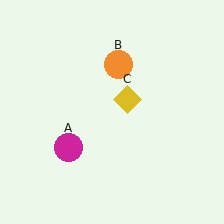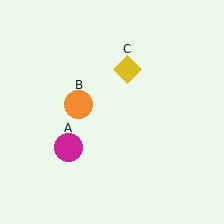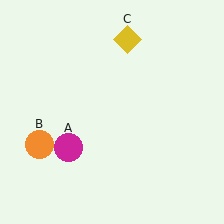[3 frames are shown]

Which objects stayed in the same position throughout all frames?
Magenta circle (object A) remained stationary.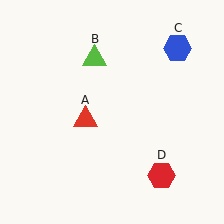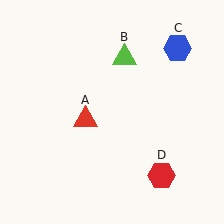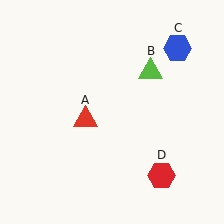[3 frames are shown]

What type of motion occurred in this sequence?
The lime triangle (object B) rotated clockwise around the center of the scene.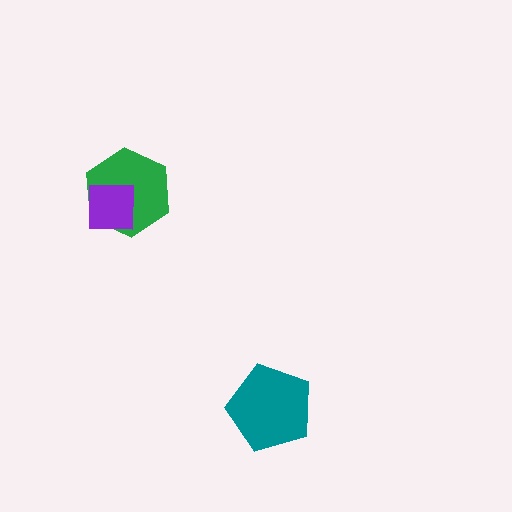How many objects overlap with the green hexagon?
1 object overlaps with the green hexagon.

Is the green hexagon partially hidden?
Yes, it is partially covered by another shape.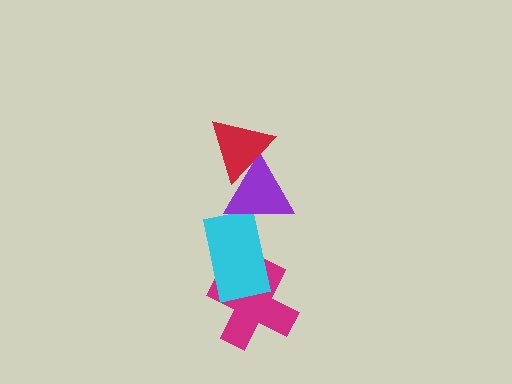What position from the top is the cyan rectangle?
The cyan rectangle is 3rd from the top.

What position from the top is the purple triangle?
The purple triangle is 2nd from the top.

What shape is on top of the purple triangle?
The red triangle is on top of the purple triangle.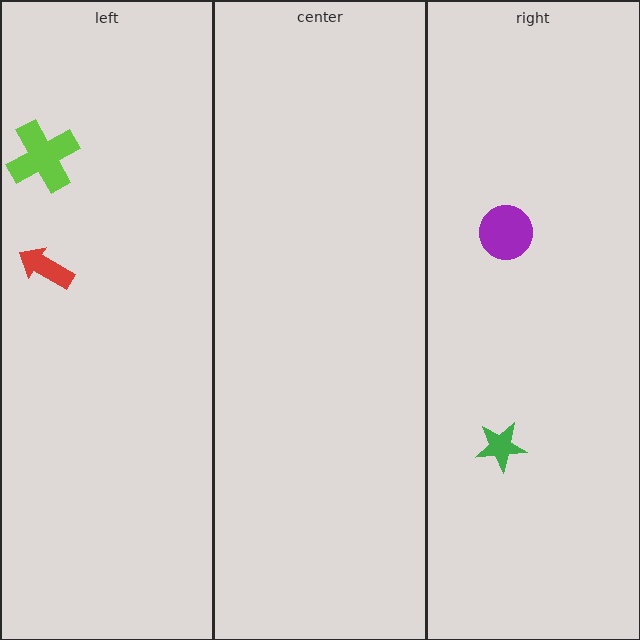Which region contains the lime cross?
The left region.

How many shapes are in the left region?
2.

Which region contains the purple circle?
The right region.